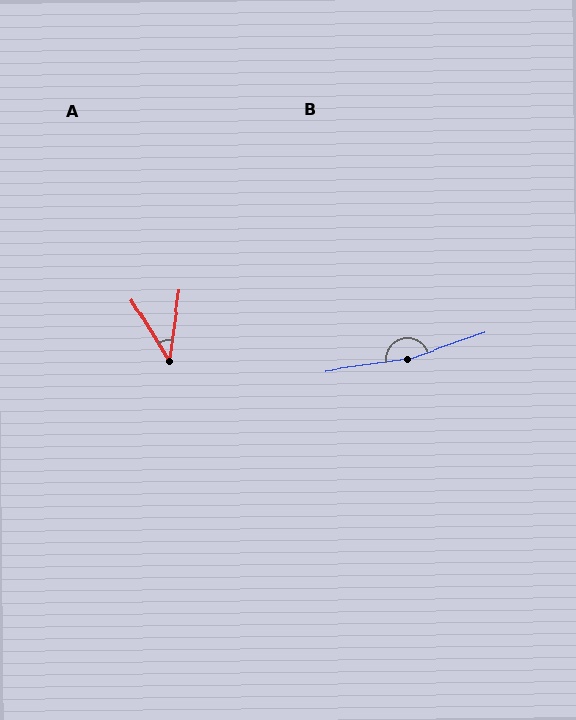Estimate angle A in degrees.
Approximately 39 degrees.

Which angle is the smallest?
A, at approximately 39 degrees.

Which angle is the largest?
B, at approximately 169 degrees.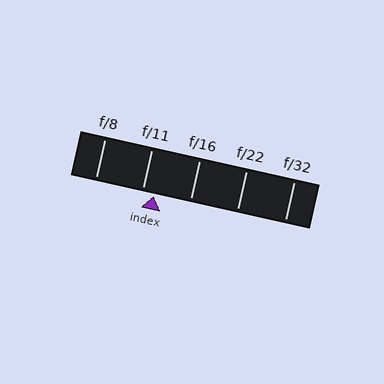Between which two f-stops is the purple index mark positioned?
The index mark is between f/11 and f/16.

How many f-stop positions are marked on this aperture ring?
There are 5 f-stop positions marked.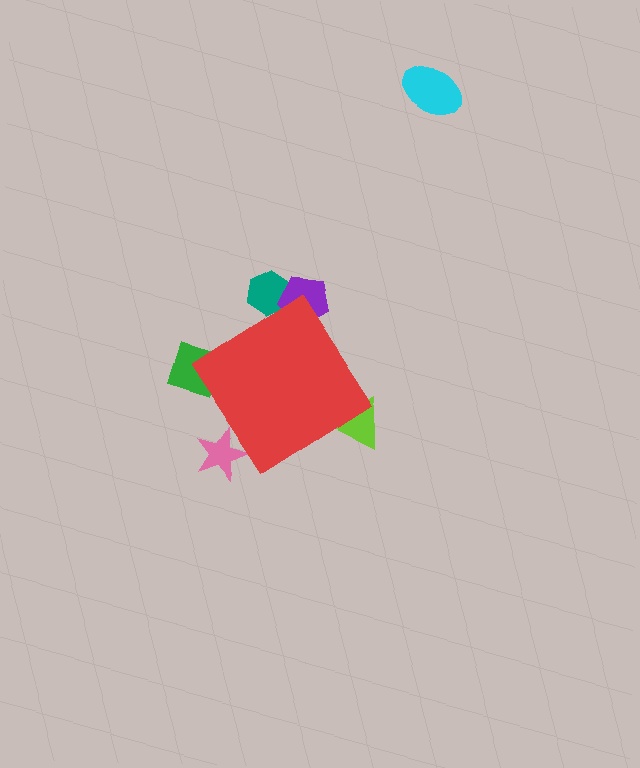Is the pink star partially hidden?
Yes, the pink star is partially hidden behind the red diamond.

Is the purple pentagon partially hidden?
Yes, the purple pentagon is partially hidden behind the red diamond.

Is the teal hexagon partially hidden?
Yes, the teal hexagon is partially hidden behind the red diamond.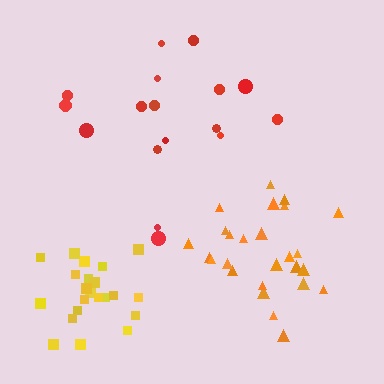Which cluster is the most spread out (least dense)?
Red.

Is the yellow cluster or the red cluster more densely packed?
Yellow.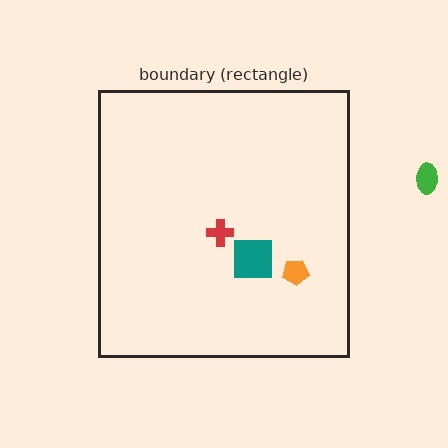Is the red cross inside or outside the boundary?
Inside.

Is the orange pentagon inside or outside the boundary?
Inside.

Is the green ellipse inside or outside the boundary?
Outside.